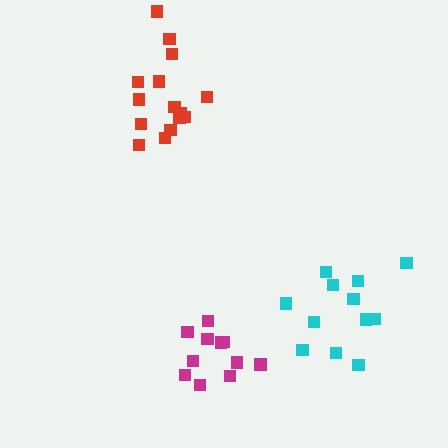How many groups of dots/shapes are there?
There are 3 groups.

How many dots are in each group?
Group 1: 11 dots, Group 2: 15 dots, Group 3: 12 dots (38 total).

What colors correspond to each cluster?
The clusters are colored: magenta, red, cyan.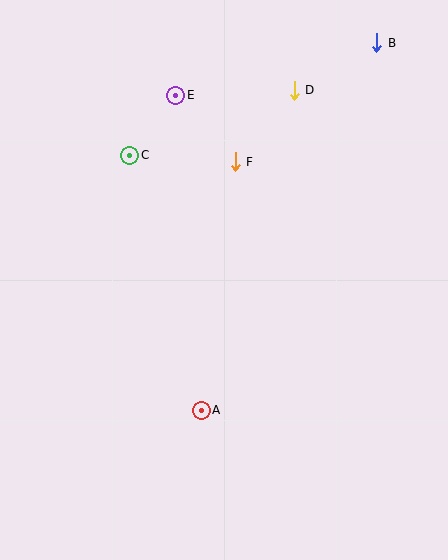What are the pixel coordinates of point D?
Point D is at (294, 90).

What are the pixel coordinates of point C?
Point C is at (130, 155).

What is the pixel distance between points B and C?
The distance between B and C is 272 pixels.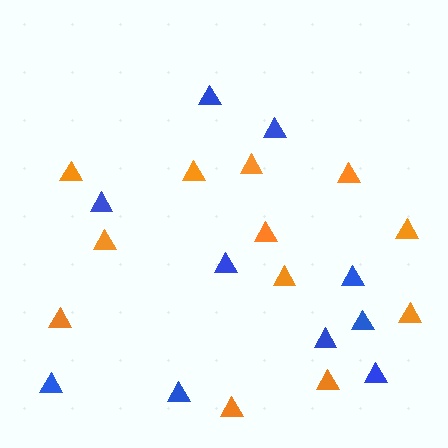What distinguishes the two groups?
There are 2 groups: one group of blue triangles (10) and one group of orange triangles (12).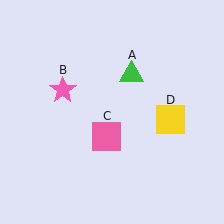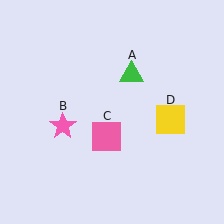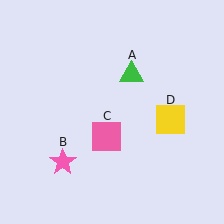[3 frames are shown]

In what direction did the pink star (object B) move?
The pink star (object B) moved down.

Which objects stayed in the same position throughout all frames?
Green triangle (object A) and pink square (object C) and yellow square (object D) remained stationary.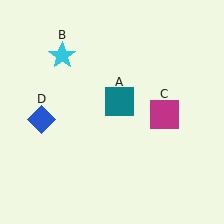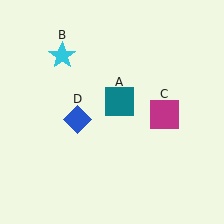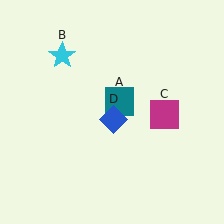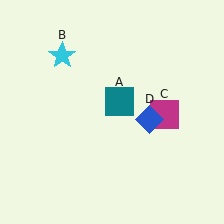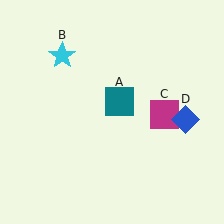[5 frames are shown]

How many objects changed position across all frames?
1 object changed position: blue diamond (object D).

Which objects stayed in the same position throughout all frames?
Teal square (object A) and cyan star (object B) and magenta square (object C) remained stationary.